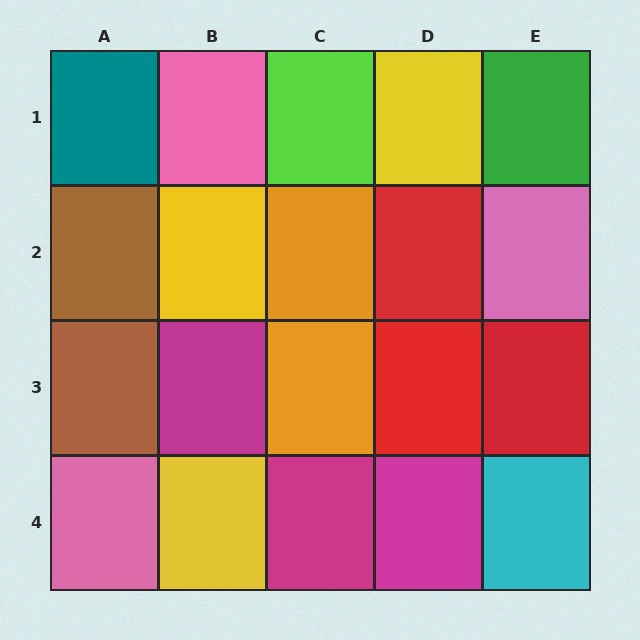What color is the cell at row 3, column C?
Orange.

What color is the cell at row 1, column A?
Teal.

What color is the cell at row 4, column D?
Magenta.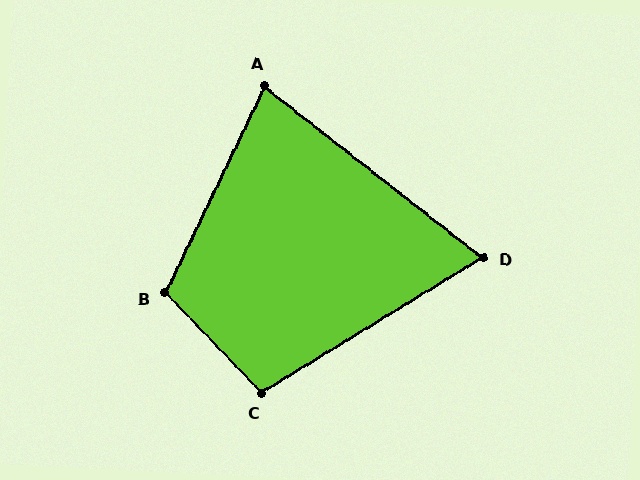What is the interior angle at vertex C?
Approximately 103 degrees (obtuse).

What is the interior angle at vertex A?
Approximately 77 degrees (acute).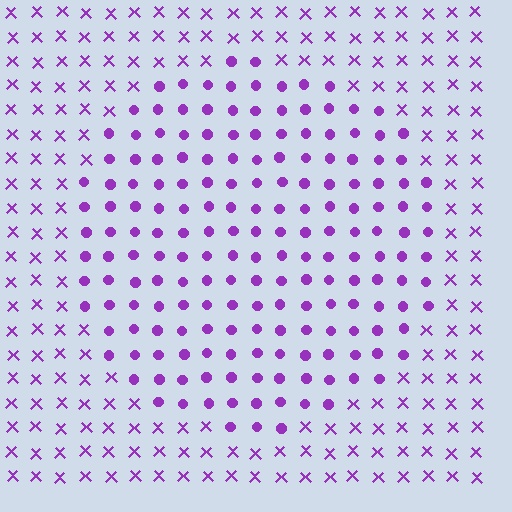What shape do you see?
I see a circle.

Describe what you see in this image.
The image is filled with small purple elements arranged in a uniform grid. A circle-shaped region contains circles, while the surrounding area contains X marks. The boundary is defined purely by the change in element shape.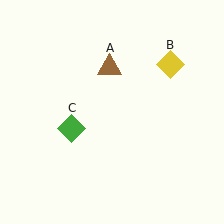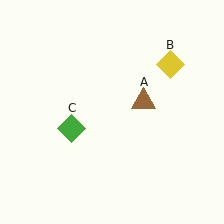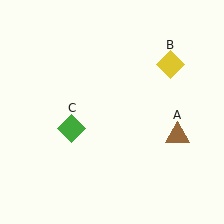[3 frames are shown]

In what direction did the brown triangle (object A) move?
The brown triangle (object A) moved down and to the right.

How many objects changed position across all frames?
1 object changed position: brown triangle (object A).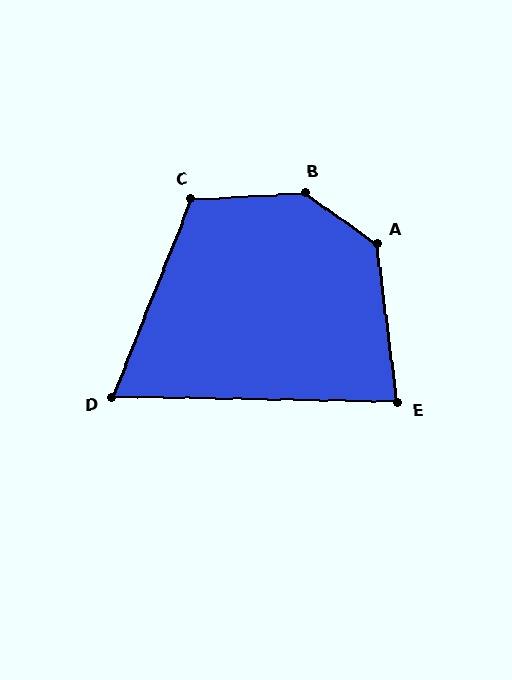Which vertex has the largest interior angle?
B, at approximately 142 degrees.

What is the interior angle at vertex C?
Approximately 115 degrees (obtuse).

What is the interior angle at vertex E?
Approximately 82 degrees (acute).